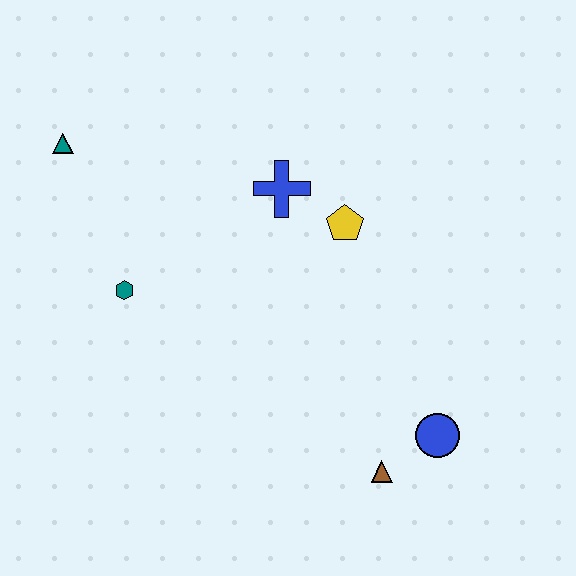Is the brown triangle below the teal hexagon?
Yes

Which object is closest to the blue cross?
The yellow pentagon is closest to the blue cross.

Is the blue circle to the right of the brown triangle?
Yes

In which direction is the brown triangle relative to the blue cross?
The brown triangle is below the blue cross.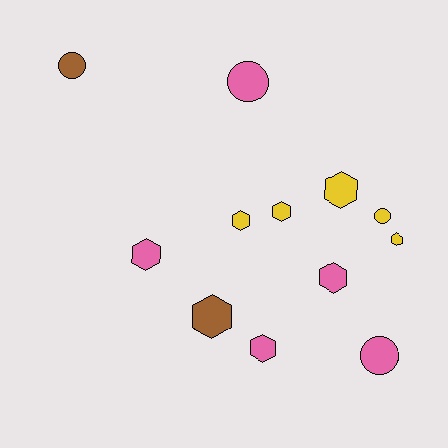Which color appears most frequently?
Yellow, with 5 objects.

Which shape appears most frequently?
Hexagon, with 8 objects.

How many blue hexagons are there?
There are no blue hexagons.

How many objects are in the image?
There are 12 objects.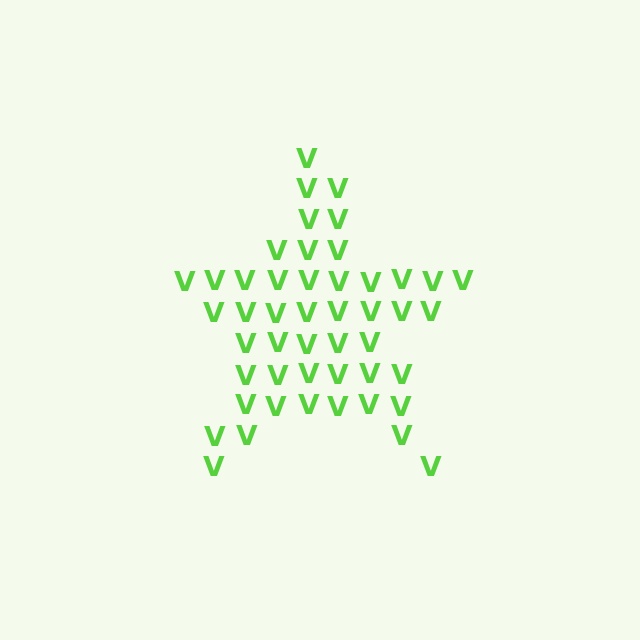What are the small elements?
The small elements are letter V's.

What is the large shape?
The large shape is a star.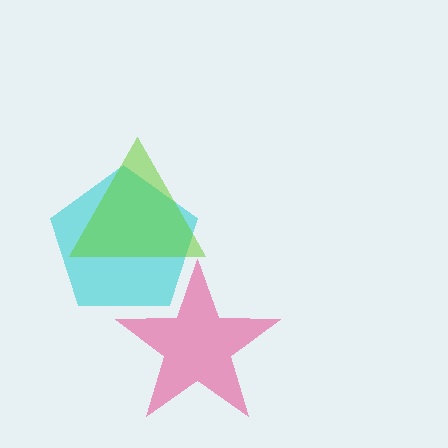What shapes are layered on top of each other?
The layered shapes are: a pink star, a cyan pentagon, a lime triangle.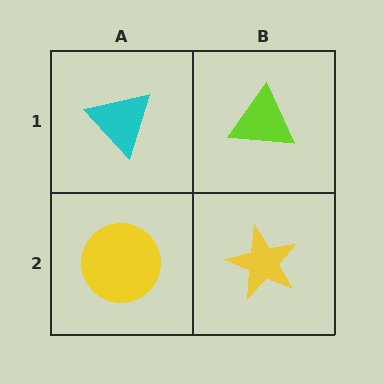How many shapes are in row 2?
2 shapes.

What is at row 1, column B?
A lime triangle.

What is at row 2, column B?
A yellow star.